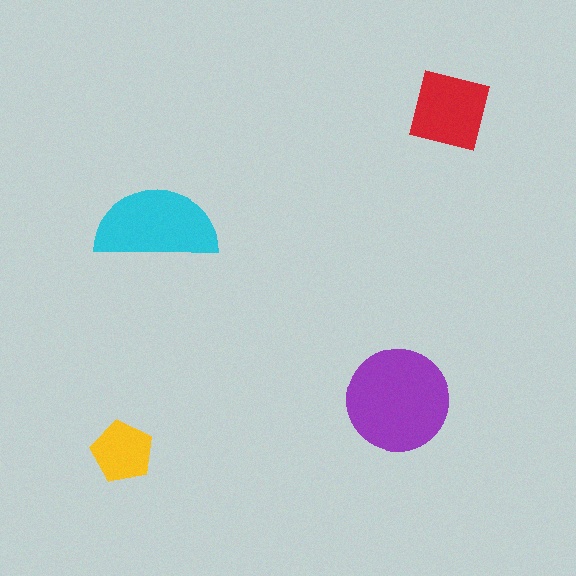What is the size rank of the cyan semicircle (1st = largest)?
2nd.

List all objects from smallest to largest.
The yellow pentagon, the red square, the cyan semicircle, the purple circle.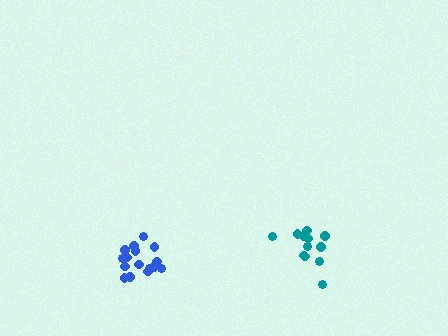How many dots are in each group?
Group 1: 17 dots, Group 2: 12 dots (29 total).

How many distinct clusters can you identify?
There are 2 distinct clusters.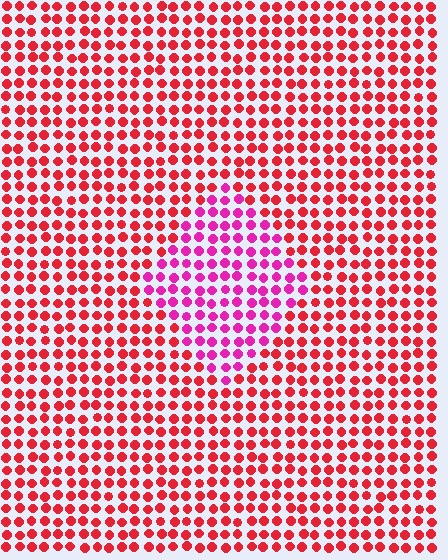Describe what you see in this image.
The image is filled with small red elements in a uniform arrangement. A diamond-shaped region is visible where the elements are tinted to a slightly different hue, forming a subtle color boundary.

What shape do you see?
I see a diamond.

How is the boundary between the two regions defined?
The boundary is defined purely by a slight shift in hue (about 39 degrees). Spacing, size, and orientation are identical on both sides.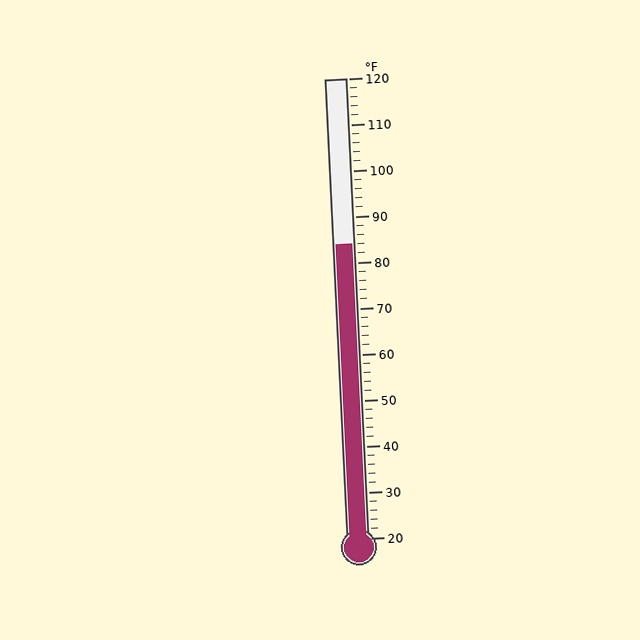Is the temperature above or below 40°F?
The temperature is above 40°F.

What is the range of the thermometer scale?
The thermometer scale ranges from 20°F to 120°F.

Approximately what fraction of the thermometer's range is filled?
The thermometer is filled to approximately 65% of its range.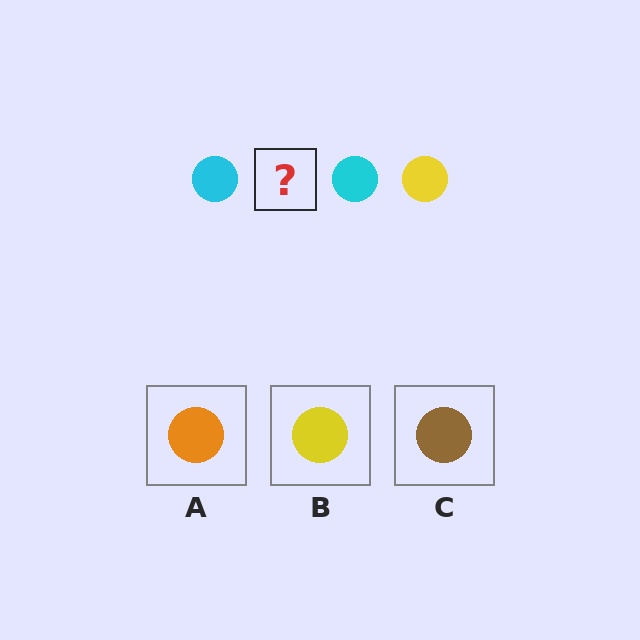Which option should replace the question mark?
Option B.